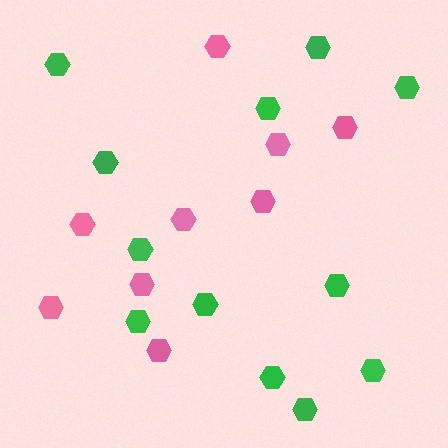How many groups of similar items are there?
There are 2 groups: one group of green hexagons (12) and one group of pink hexagons (9).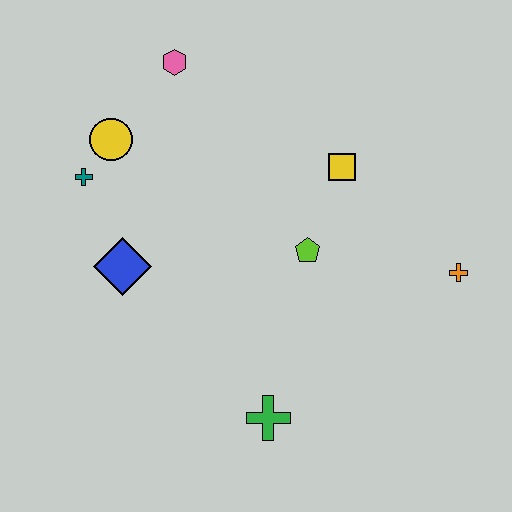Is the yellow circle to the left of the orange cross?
Yes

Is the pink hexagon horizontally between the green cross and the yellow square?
No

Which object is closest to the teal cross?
The yellow circle is closest to the teal cross.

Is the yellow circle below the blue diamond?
No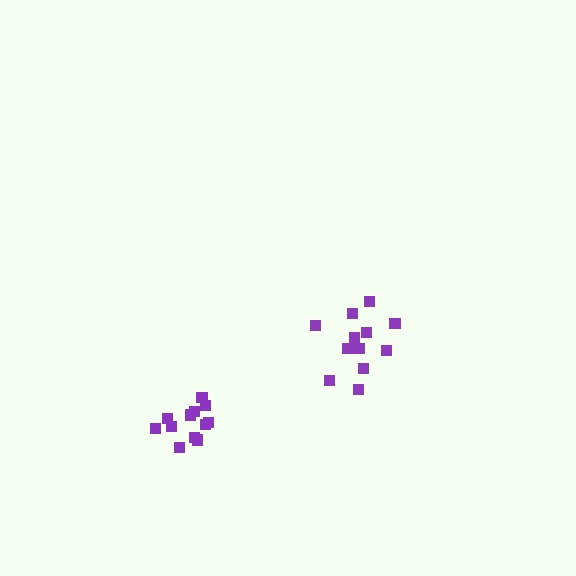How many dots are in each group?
Group 1: 13 dots, Group 2: 12 dots (25 total).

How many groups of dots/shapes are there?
There are 2 groups.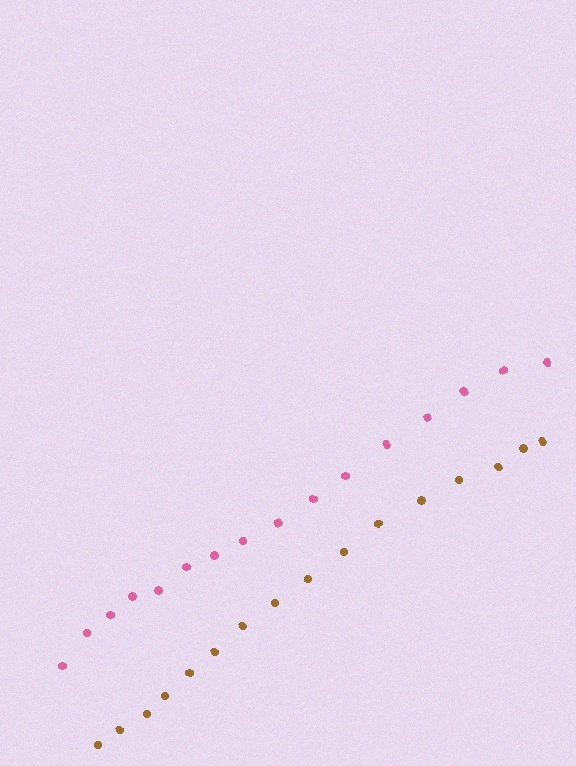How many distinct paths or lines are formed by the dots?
There are 2 distinct paths.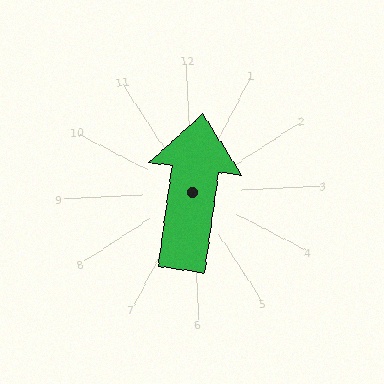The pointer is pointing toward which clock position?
Roughly 12 o'clock.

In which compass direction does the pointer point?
North.